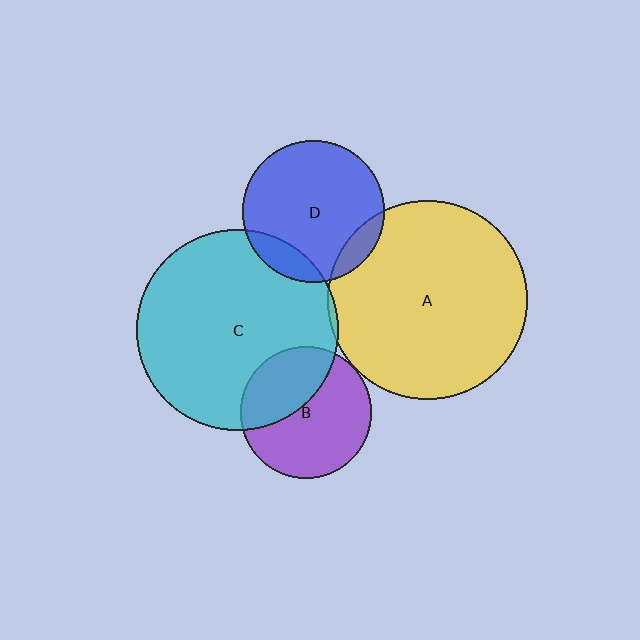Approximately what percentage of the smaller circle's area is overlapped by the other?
Approximately 15%.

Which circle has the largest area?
Circle C (cyan).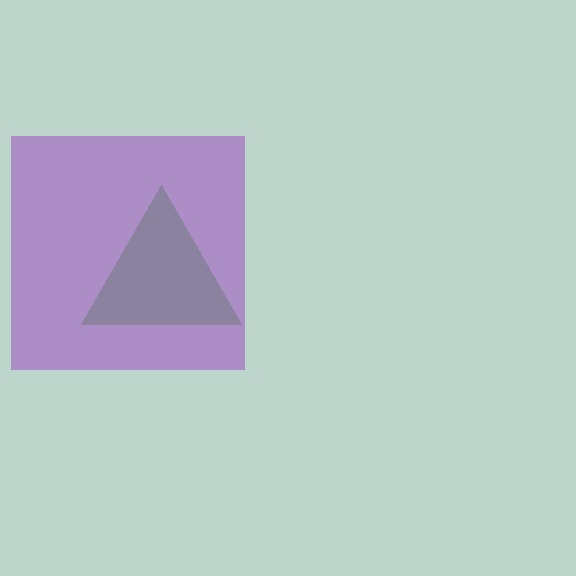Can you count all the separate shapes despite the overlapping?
Yes, there are 2 separate shapes.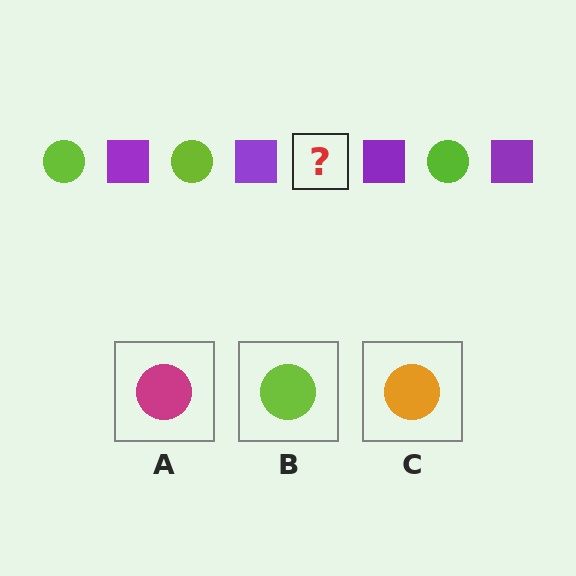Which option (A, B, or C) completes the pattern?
B.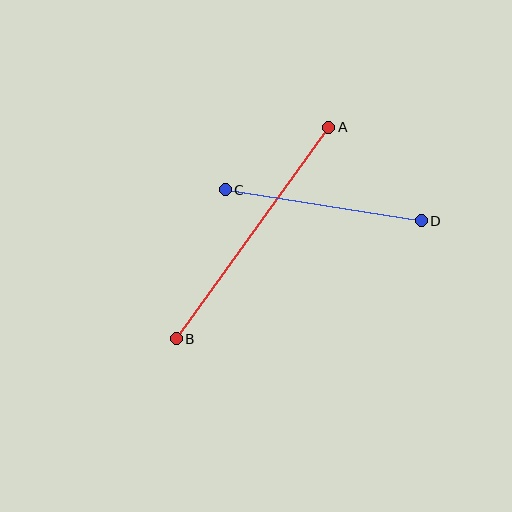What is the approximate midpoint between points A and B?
The midpoint is at approximately (253, 233) pixels.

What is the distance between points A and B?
The distance is approximately 261 pixels.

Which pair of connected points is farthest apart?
Points A and B are farthest apart.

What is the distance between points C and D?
The distance is approximately 198 pixels.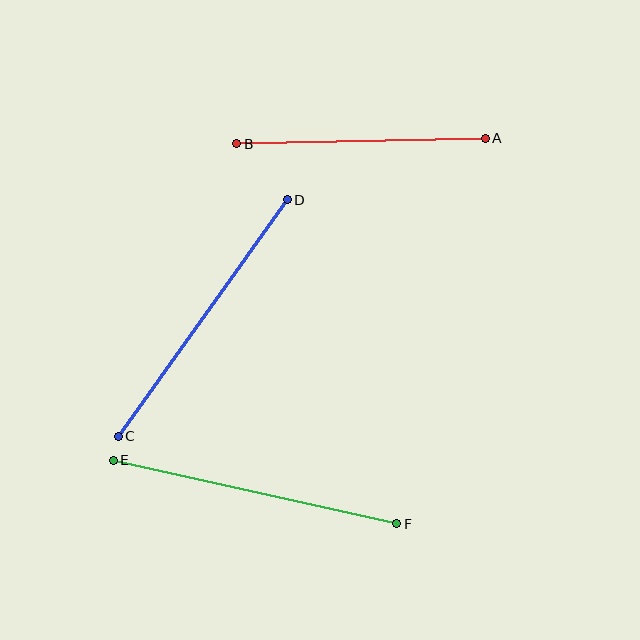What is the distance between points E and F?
The distance is approximately 290 pixels.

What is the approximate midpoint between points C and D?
The midpoint is at approximately (203, 318) pixels.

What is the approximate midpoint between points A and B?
The midpoint is at approximately (361, 141) pixels.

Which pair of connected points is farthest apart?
Points C and D are farthest apart.